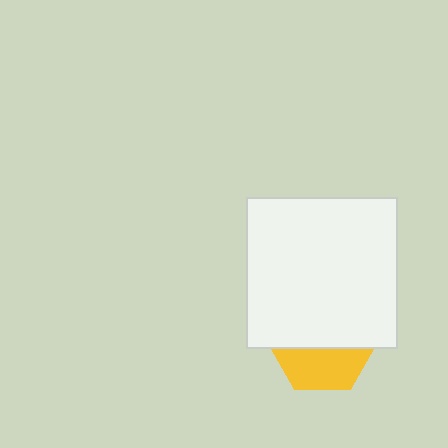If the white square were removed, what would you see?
You would see the complete yellow hexagon.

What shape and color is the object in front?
The object in front is a white square.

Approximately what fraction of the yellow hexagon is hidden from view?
Roughly 62% of the yellow hexagon is hidden behind the white square.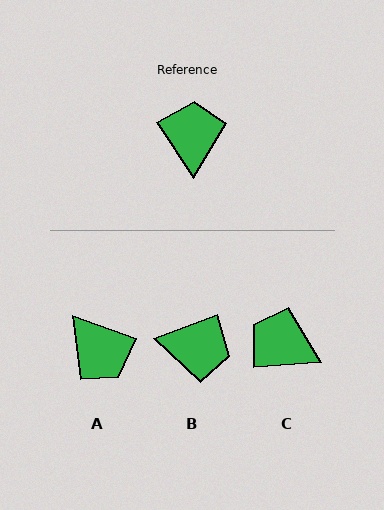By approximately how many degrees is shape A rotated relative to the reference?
Approximately 143 degrees clockwise.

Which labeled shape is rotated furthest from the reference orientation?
A, about 143 degrees away.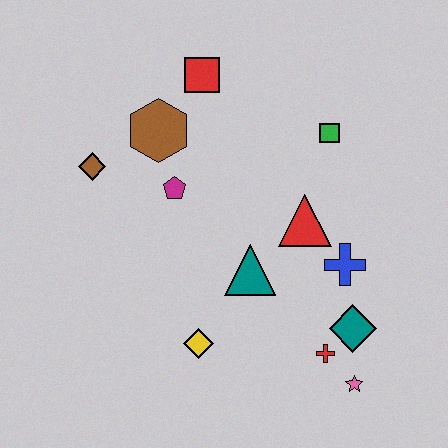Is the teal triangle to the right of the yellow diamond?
Yes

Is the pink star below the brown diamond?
Yes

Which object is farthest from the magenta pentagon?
The pink star is farthest from the magenta pentagon.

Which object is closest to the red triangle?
The blue cross is closest to the red triangle.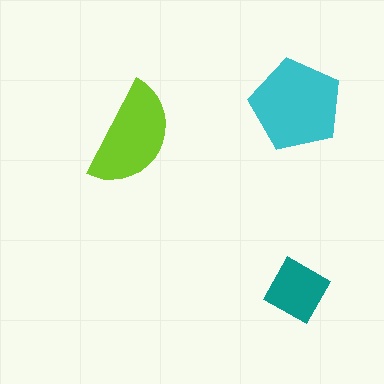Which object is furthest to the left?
The lime semicircle is leftmost.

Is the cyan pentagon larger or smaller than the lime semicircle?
Larger.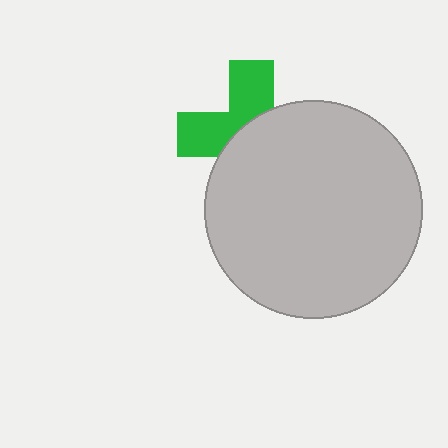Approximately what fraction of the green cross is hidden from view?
Roughly 56% of the green cross is hidden behind the light gray circle.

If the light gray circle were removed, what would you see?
You would see the complete green cross.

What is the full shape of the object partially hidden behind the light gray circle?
The partially hidden object is a green cross.